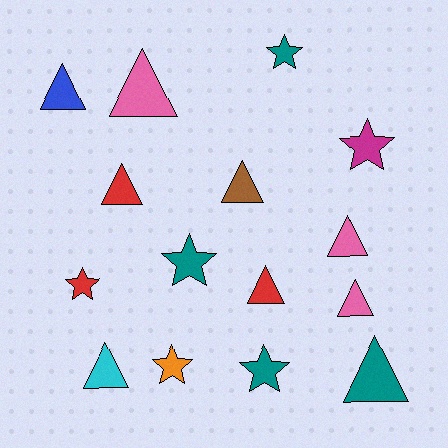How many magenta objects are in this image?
There is 1 magenta object.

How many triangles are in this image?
There are 9 triangles.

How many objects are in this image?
There are 15 objects.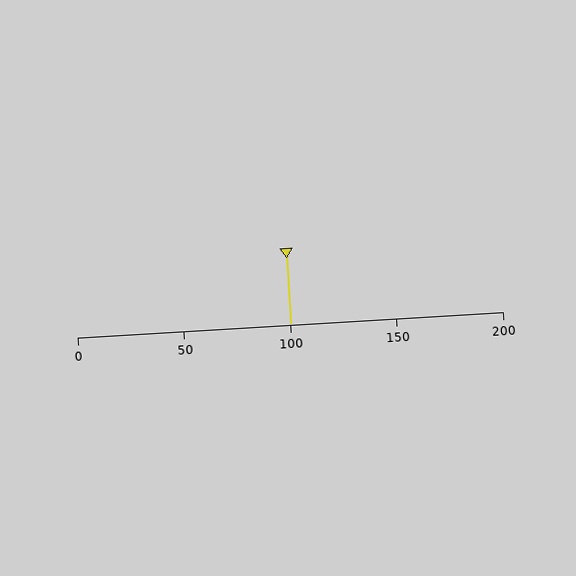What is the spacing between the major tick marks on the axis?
The major ticks are spaced 50 apart.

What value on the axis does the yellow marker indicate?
The marker indicates approximately 100.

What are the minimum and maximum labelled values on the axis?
The axis runs from 0 to 200.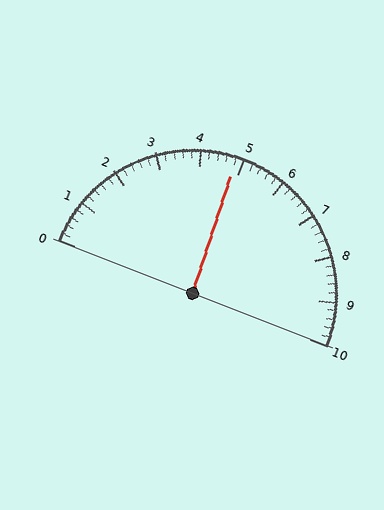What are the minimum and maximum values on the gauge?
The gauge ranges from 0 to 10.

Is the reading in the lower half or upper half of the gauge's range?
The reading is in the lower half of the range (0 to 10).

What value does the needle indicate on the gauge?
The needle indicates approximately 4.8.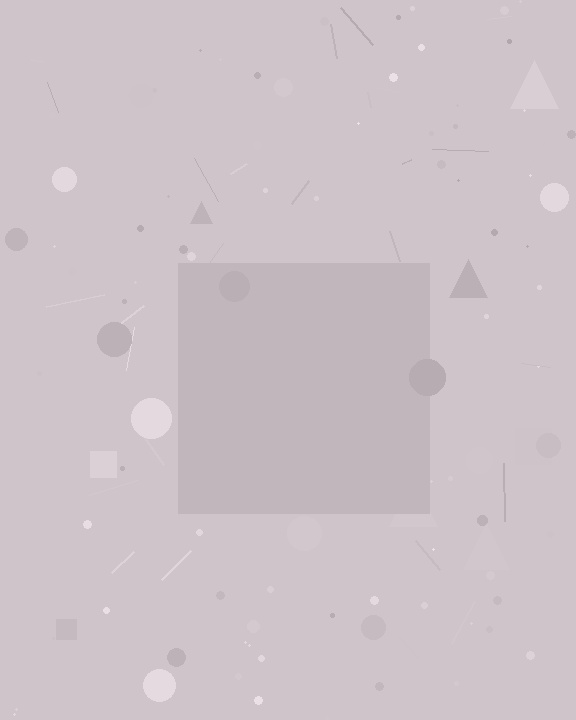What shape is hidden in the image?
A square is hidden in the image.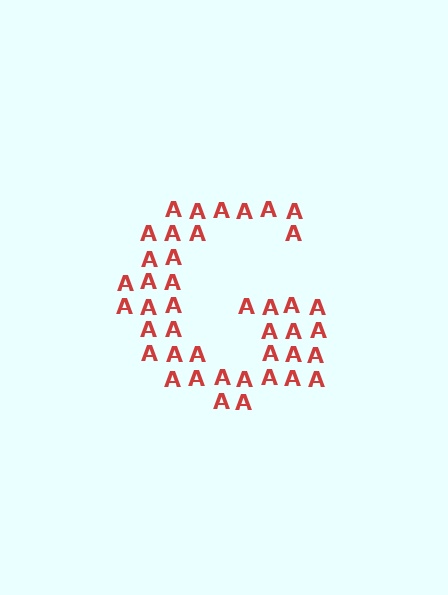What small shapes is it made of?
It is made of small letter A's.